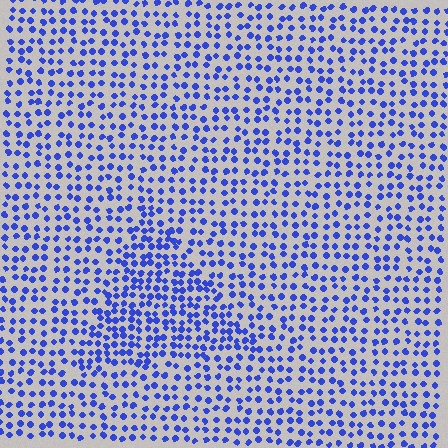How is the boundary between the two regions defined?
The boundary is defined by a change in element density (approximately 1.6x ratio). All elements are the same color, size, and shape.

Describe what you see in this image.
The image contains small blue elements arranged at two different densities. A triangle-shaped region is visible where the elements are more densely packed than the surrounding area.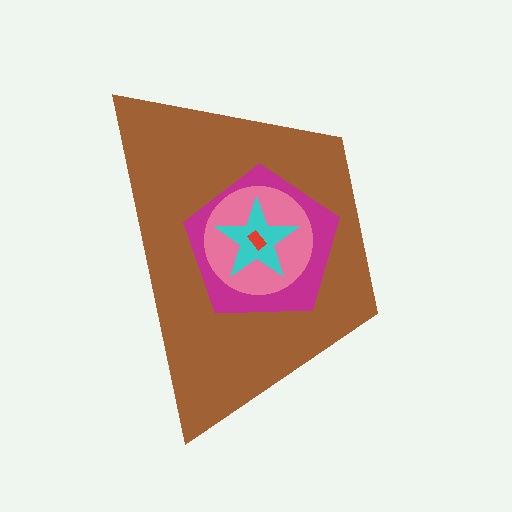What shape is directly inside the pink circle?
The cyan star.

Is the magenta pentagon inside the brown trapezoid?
Yes.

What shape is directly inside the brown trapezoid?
The magenta pentagon.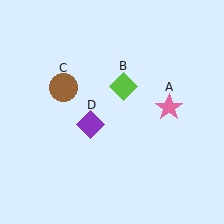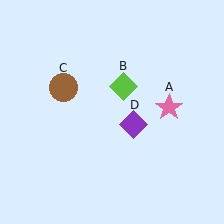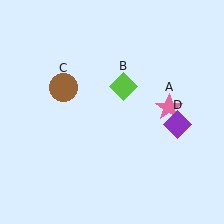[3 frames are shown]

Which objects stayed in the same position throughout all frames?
Pink star (object A) and lime diamond (object B) and brown circle (object C) remained stationary.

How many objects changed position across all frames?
1 object changed position: purple diamond (object D).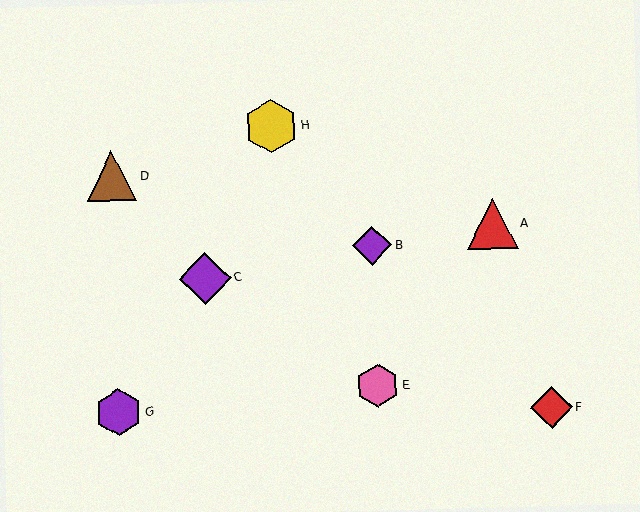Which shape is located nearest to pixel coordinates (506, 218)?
The red triangle (labeled A) at (492, 224) is nearest to that location.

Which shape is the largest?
The yellow hexagon (labeled H) is the largest.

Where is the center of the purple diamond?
The center of the purple diamond is at (372, 246).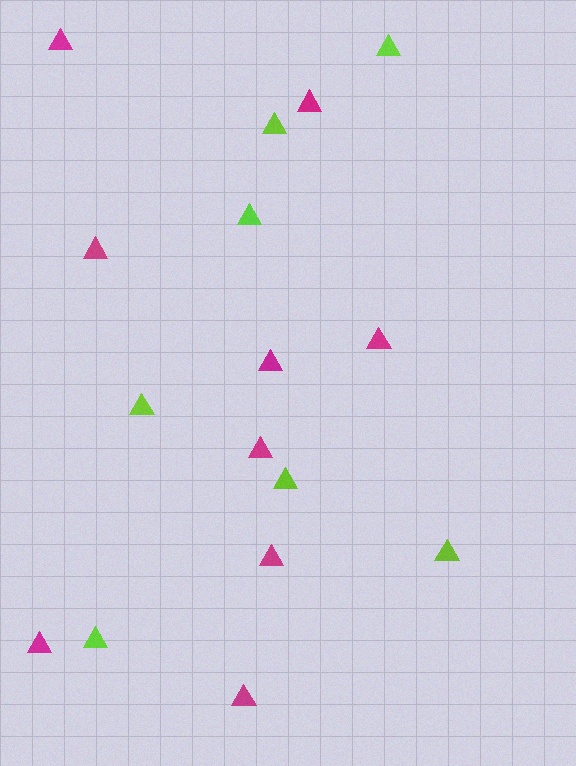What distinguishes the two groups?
There are 2 groups: one group of lime triangles (7) and one group of magenta triangles (9).